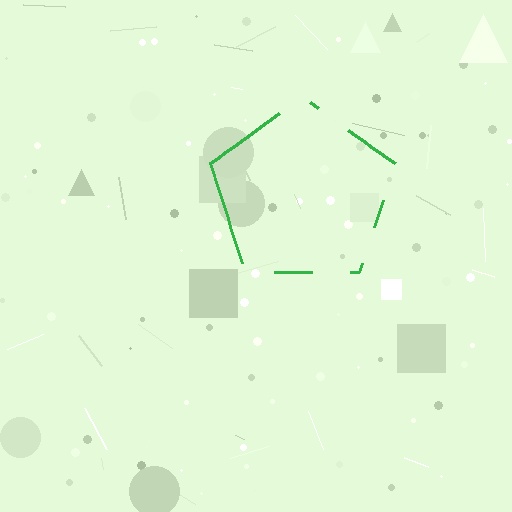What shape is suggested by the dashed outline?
The dashed outline suggests a pentagon.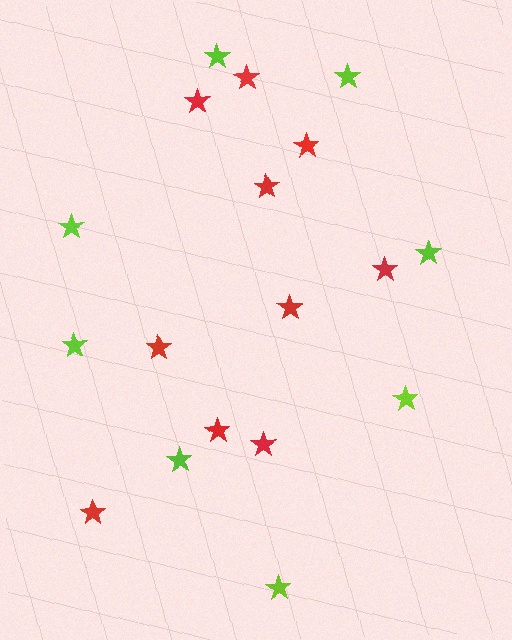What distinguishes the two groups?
There are 2 groups: one group of red stars (10) and one group of lime stars (8).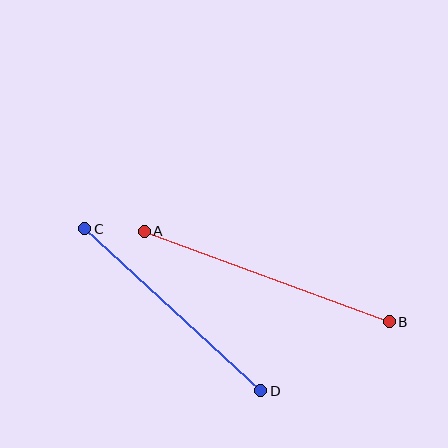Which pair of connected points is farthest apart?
Points A and B are farthest apart.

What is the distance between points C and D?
The distance is approximately 239 pixels.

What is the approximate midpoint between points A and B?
The midpoint is at approximately (267, 277) pixels.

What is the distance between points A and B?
The distance is approximately 261 pixels.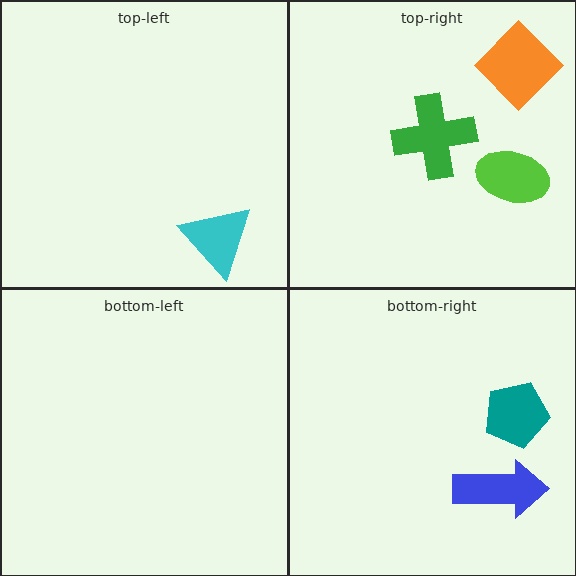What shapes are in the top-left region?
The cyan triangle.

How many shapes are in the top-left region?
1.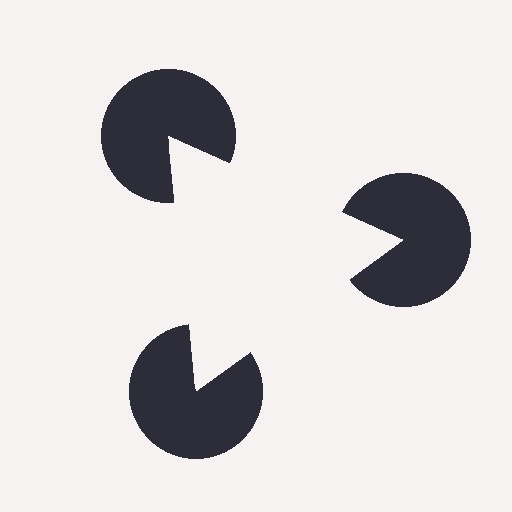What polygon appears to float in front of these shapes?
An illusory triangle — its edges are inferred from the aligned wedge cuts in the pac-man discs, not physically drawn.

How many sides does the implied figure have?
3 sides.